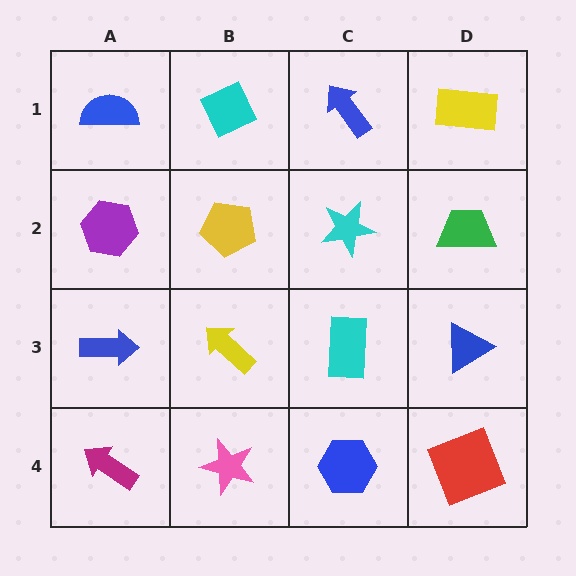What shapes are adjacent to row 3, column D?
A green trapezoid (row 2, column D), a red square (row 4, column D), a cyan rectangle (row 3, column C).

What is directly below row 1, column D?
A green trapezoid.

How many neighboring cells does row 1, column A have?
2.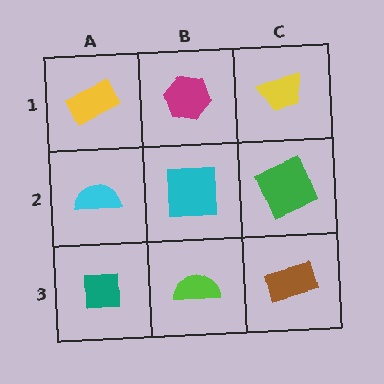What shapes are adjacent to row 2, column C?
A yellow trapezoid (row 1, column C), a brown rectangle (row 3, column C), a cyan square (row 2, column B).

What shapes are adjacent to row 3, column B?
A cyan square (row 2, column B), a teal square (row 3, column A), a brown rectangle (row 3, column C).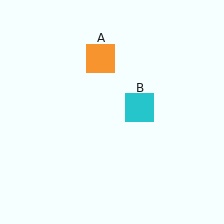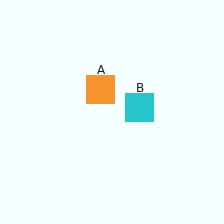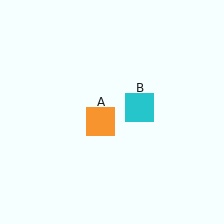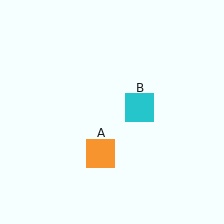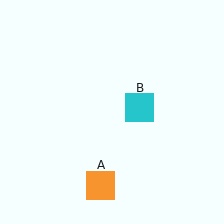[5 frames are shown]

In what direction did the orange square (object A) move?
The orange square (object A) moved down.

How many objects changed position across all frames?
1 object changed position: orange square (object A).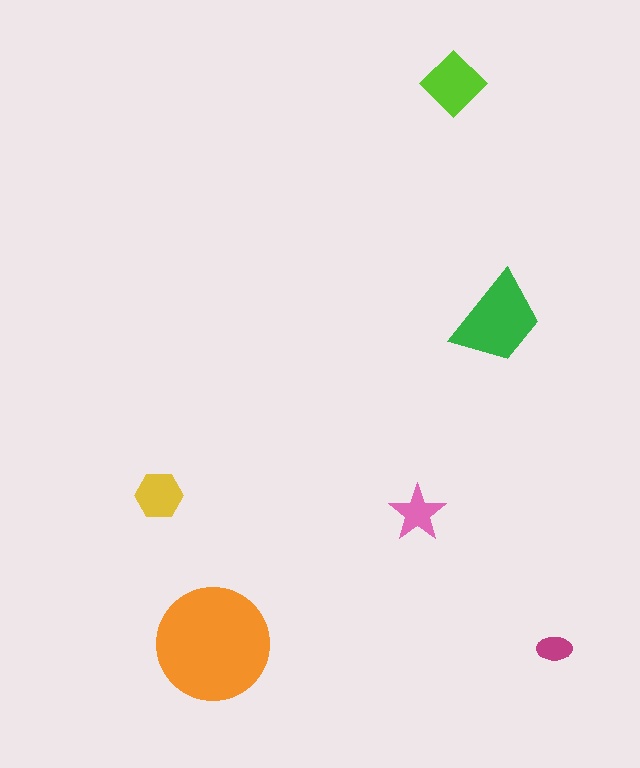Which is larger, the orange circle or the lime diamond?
The orange circle.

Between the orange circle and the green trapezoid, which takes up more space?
The orange circle.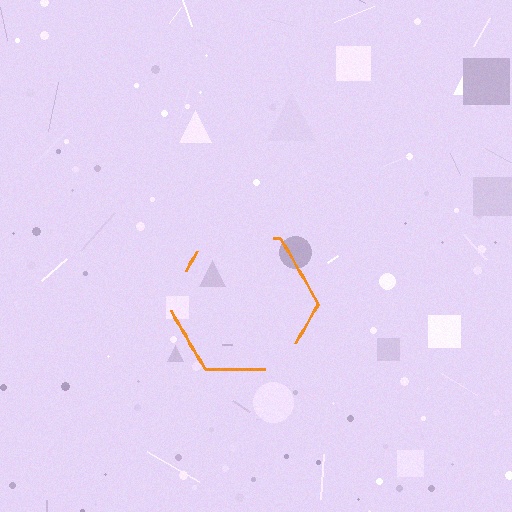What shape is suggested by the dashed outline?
The dashed outline suggests a hexagon.